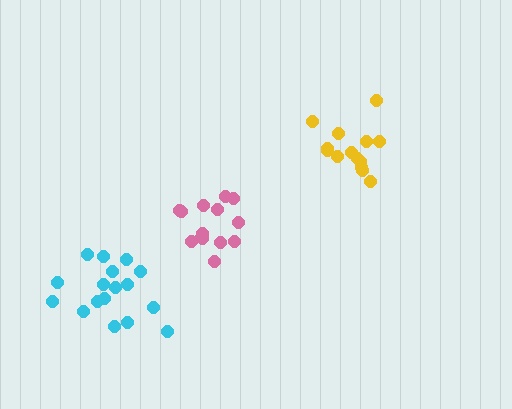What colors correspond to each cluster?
The clusters are colored: pink, yellow, cyan.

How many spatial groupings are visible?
There are 3 spatial groupings.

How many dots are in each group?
Group 1: 14 dots, Group 2: 14 dots, Group 3: 17 dots (45 total).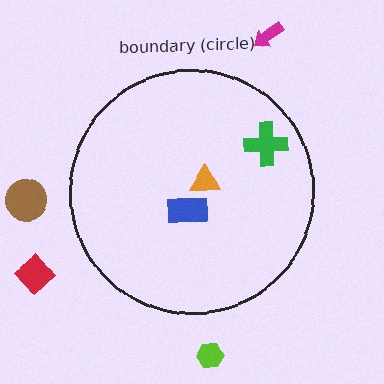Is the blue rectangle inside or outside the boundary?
Inside.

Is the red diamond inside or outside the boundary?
Outside.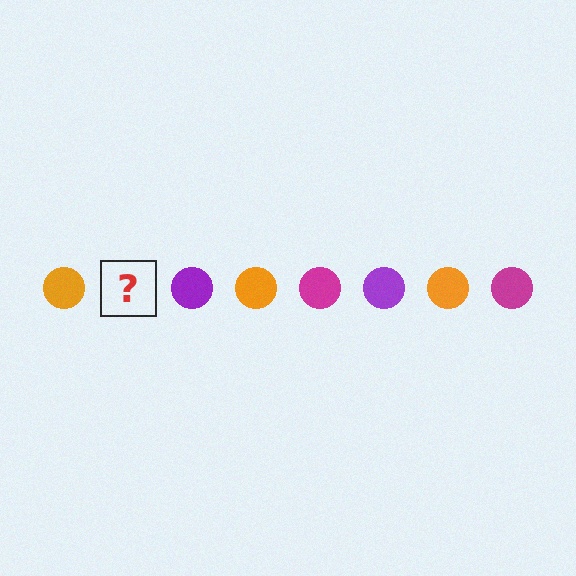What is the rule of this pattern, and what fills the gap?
The rule is that the pattern cycles through orange, magenta, purple circles. The gap should be filled with a magenta circle.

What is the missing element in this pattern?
The missing element is a magenta circle.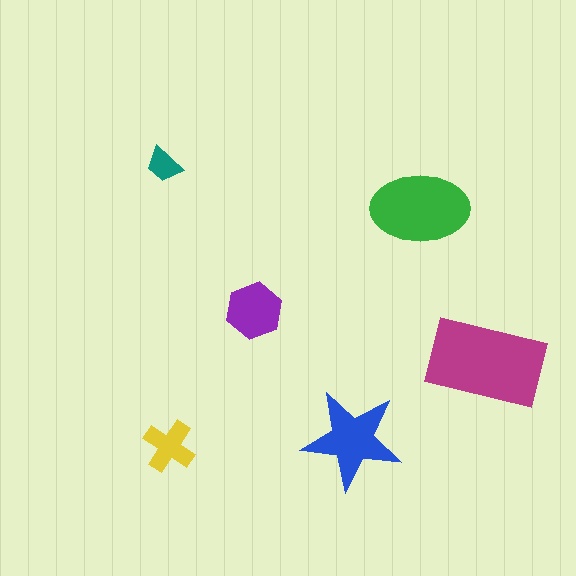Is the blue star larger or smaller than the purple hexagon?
Larger.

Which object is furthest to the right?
The magenta rectangle is rightmost.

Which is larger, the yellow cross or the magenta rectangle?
The magenta rectangle.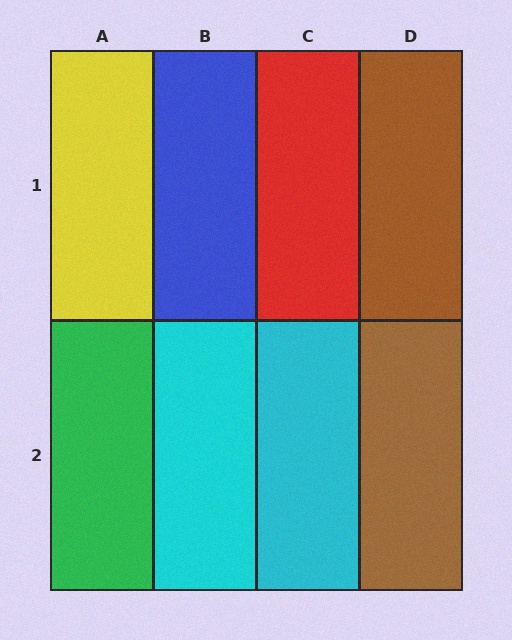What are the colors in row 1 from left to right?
Yellow, blue, red, brown.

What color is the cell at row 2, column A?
Green.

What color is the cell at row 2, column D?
Brown.